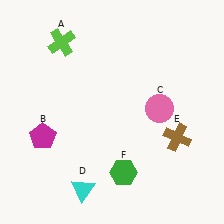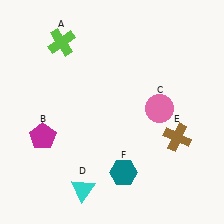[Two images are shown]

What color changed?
The hexagon (F) changed from green in Image 1 to teal in Image 2.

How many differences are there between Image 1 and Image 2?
There is 1 difference between the two images.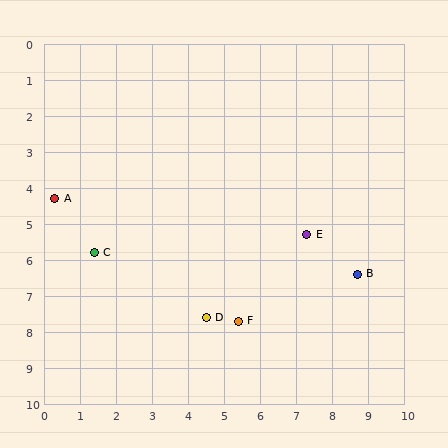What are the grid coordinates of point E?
Point E is at approximately (7.3, 5.3).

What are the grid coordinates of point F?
Point F is at approximately (5.4, 7.7).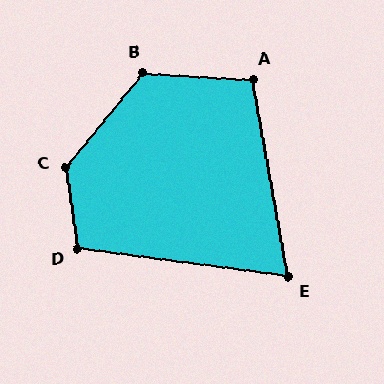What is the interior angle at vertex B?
Approximately 126 degrees (obtuse).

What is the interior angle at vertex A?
Approximately 103 degrees (obtuse).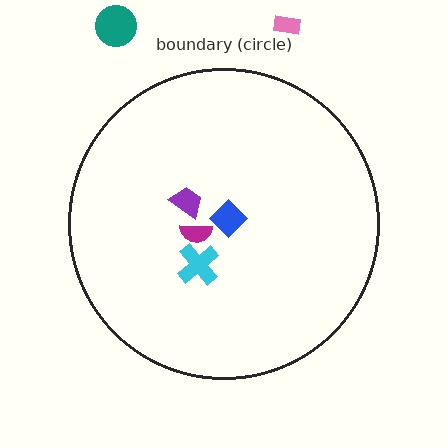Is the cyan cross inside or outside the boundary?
Inside.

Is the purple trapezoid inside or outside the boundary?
Inside.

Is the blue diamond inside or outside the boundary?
Inside.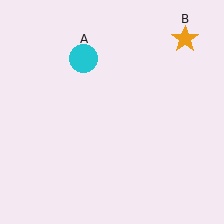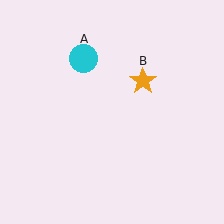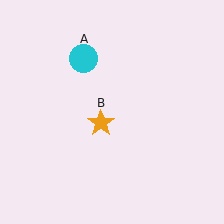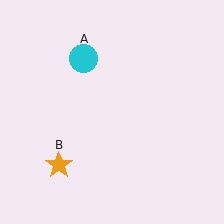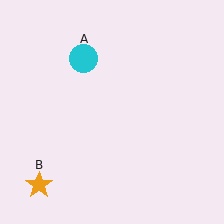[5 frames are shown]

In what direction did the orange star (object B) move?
The orange star (object B) moved down and to the left.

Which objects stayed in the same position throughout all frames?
Cyan circle (object A) remained stationary.